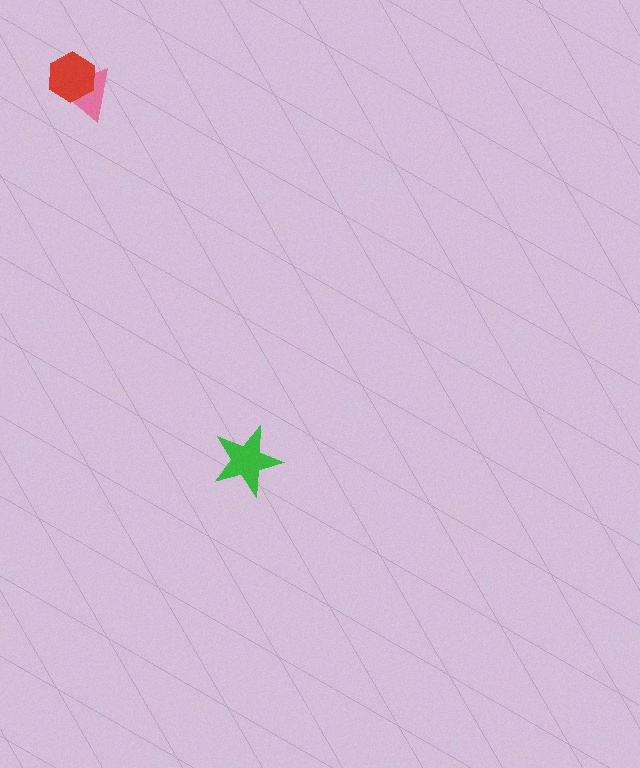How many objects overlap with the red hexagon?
1 object overlaps with the red hexagon.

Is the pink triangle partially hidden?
Yes, it is partially covered by another shape.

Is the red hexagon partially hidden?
No, no other shape covers it.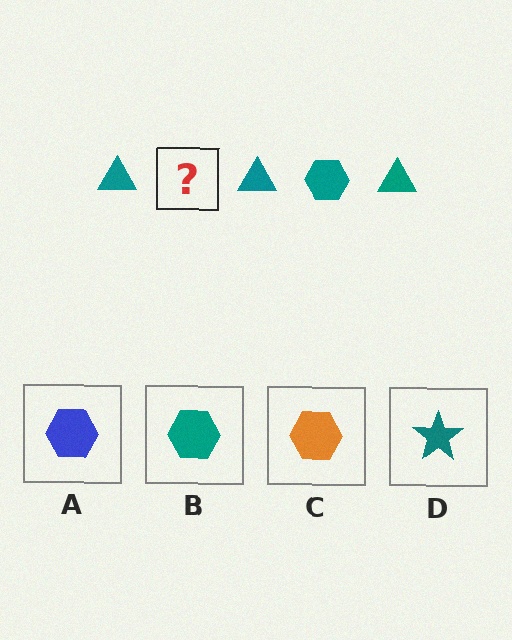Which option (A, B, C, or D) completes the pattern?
B.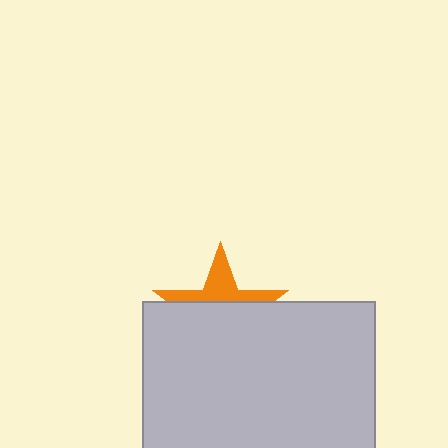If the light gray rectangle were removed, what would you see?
You would see the complete orange star.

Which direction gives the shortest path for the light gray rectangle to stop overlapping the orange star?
Moving down gives the shortest separation.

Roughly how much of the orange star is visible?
A small part of it is visible (roughly 38%).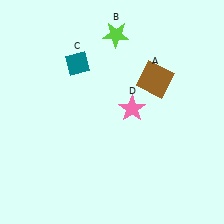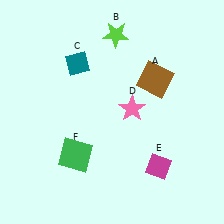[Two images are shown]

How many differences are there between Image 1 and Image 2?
There are 2 differences between the two images.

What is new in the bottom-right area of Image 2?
A magenta diamond (E) was added in the bottom-right area of Image 2.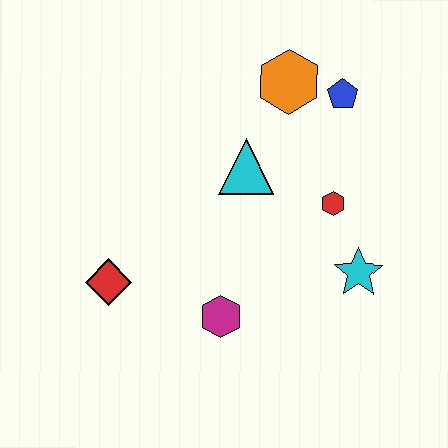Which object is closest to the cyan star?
The red hexagon is closest to the cyan star.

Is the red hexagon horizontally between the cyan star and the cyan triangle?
Yes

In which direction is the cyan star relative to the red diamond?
The cyan star is to the right of the red diamond.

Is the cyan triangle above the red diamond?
Yes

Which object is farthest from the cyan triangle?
The red diamond is farthest from the cyan triangle.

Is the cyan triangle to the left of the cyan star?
Yes